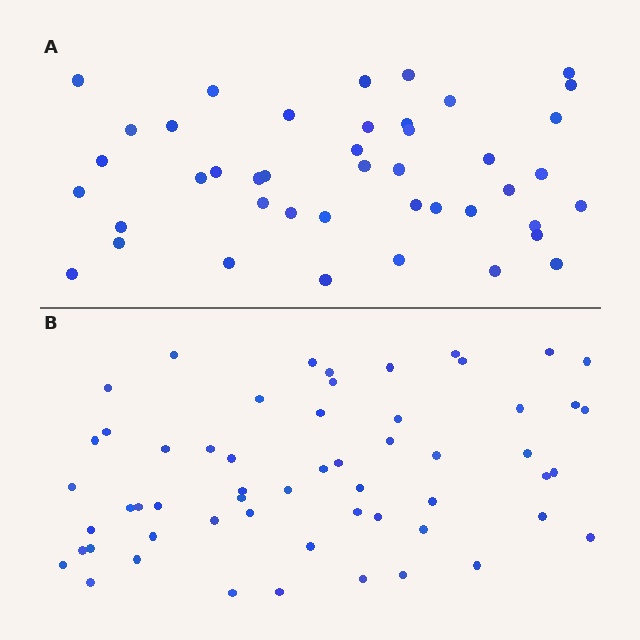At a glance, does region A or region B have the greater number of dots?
Region B (the bottom region) has more dots.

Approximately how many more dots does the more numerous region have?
Region B has approximately 15 more dots than region A.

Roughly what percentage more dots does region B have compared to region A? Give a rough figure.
About 35% more.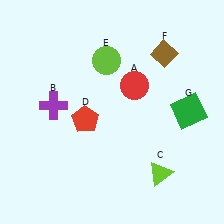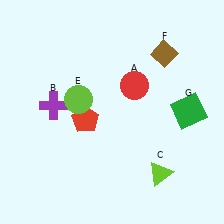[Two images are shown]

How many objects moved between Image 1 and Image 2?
1 object moved between the two images.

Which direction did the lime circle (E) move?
The lime circle (E) moved down.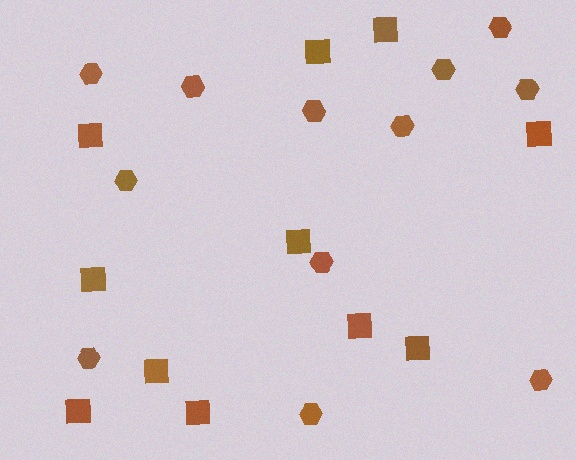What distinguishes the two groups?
There are 2 groups: one group of squares (11) and one group of hexagons (12).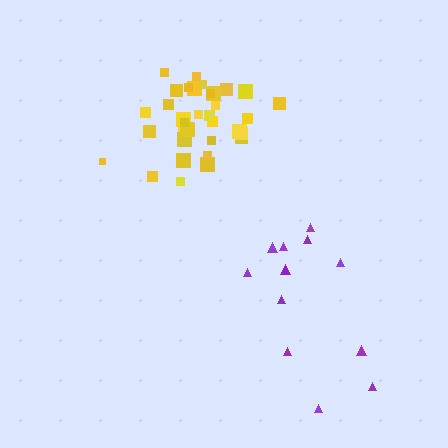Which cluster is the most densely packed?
Yellow.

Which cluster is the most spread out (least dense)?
Purple.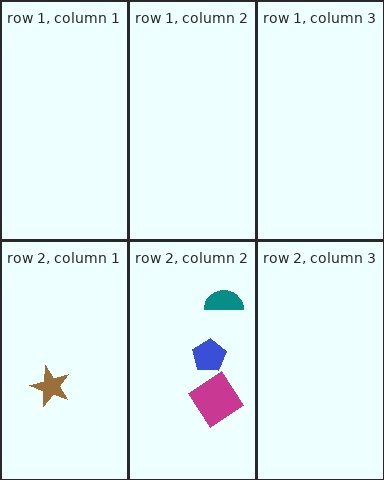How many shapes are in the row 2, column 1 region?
1.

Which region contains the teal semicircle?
The row 2, column 2 region.